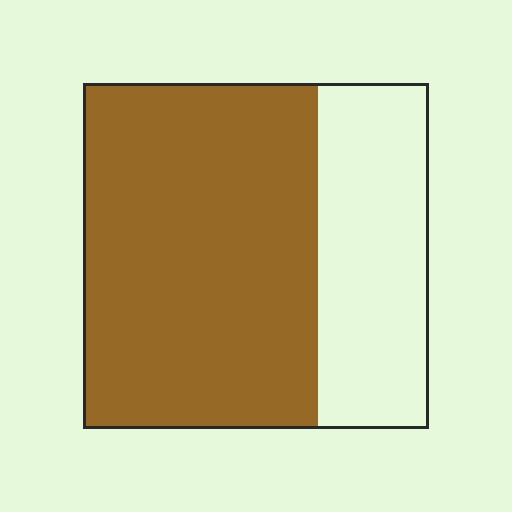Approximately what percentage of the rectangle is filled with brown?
Approximately 70%.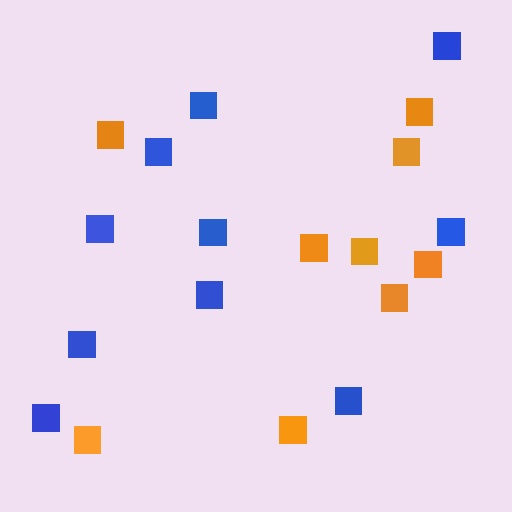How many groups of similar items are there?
There are 2 groups: one group of orange squares (9) and one group of blue squares (10).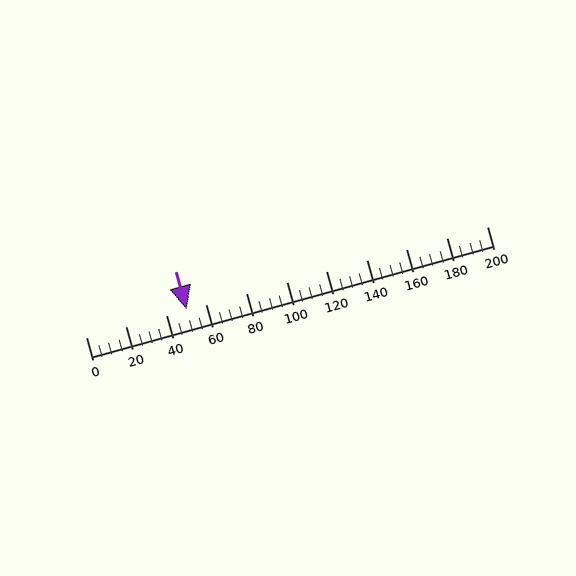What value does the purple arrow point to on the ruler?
The purple arrow points to approximately 50.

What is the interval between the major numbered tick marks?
The major tick marks are spaced 20 units apart.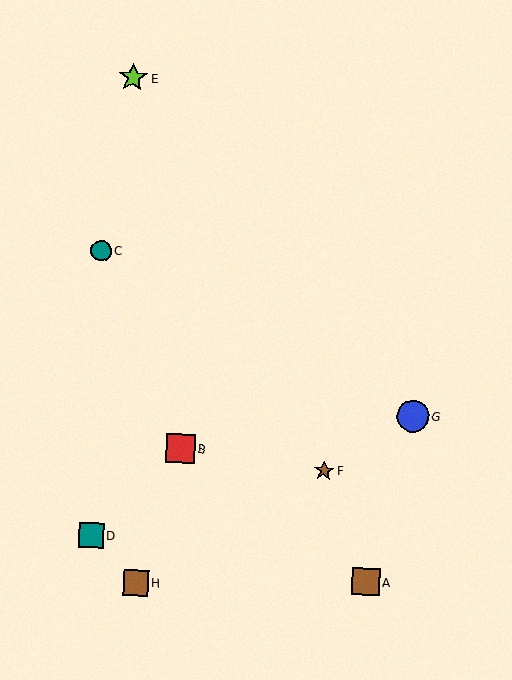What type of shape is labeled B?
Shape B is a red square.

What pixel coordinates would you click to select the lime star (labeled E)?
Click at (133, 78) to select the lime star E.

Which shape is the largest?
The blue circle (labeled G) is the largest.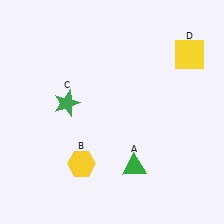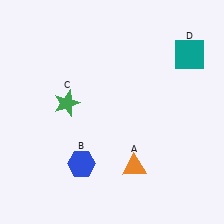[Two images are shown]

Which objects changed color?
A changed from green to orange. B changed from yellow to blue. D changed from yellow to teal.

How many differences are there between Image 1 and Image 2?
There are 3 differences between the two images.